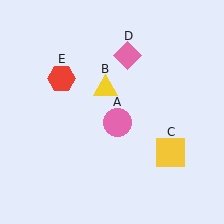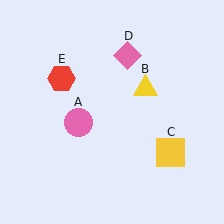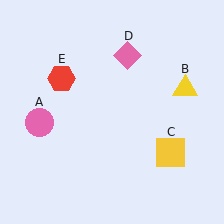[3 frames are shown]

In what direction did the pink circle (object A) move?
The pink circle (object A) moved left.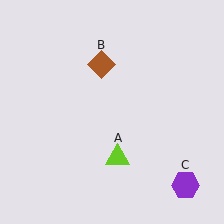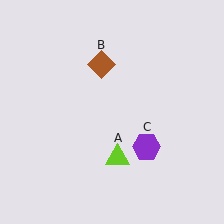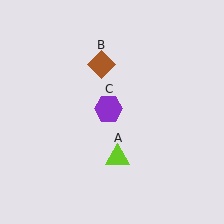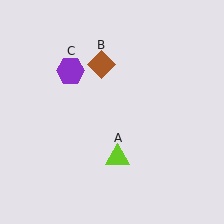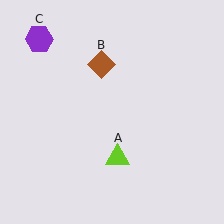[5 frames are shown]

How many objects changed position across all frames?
1 object changed position: purple hexagon (object C).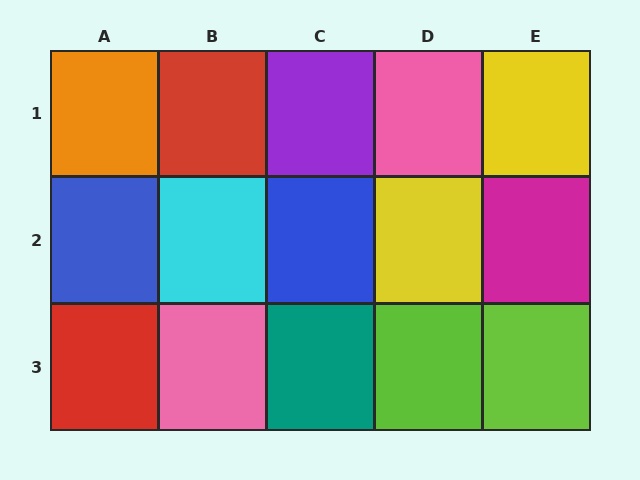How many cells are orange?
1 cell is orange.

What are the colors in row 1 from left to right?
Orange, red, purple, pink, yellow.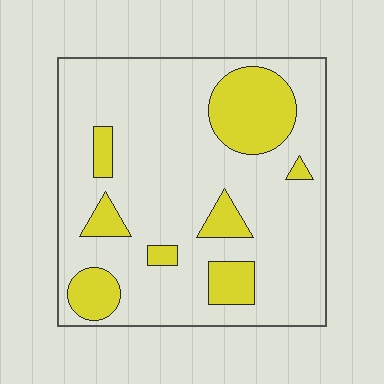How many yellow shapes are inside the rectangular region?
8.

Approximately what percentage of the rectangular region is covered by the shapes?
Approximately 20%.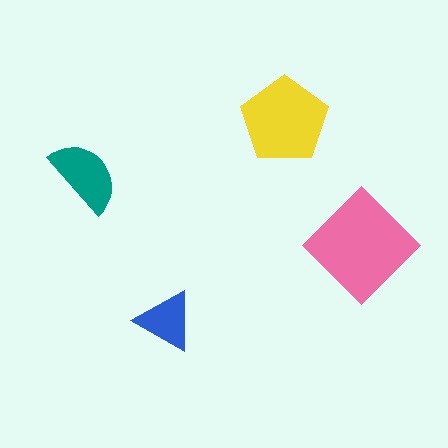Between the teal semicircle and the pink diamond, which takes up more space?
The pink diamond.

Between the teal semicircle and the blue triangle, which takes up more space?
The teal semicircle.